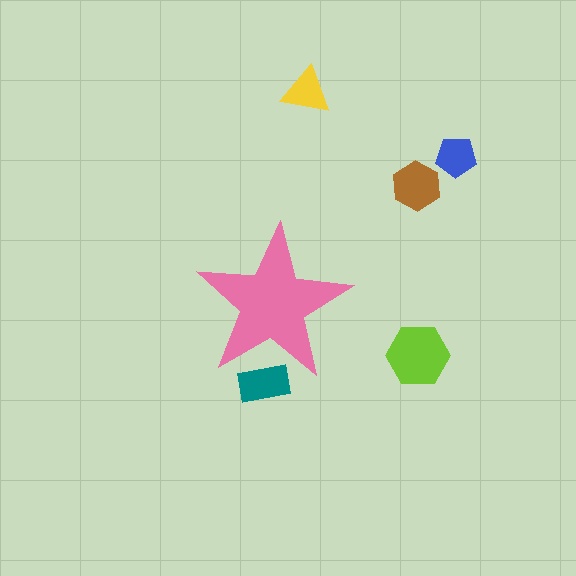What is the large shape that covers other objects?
A pink star.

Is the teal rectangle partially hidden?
Yes, the teal rectangle is partially hidden behind the pink star.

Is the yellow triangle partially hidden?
No, the yellow triangle is fully visible.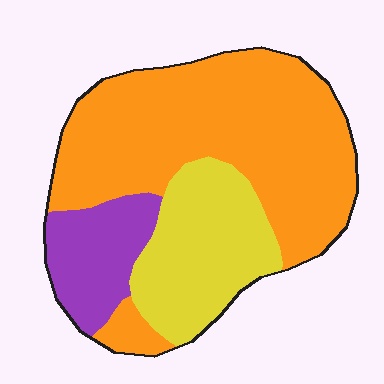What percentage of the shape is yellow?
Yellow takes up about one quarter (1/4) of the shape.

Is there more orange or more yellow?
Orange.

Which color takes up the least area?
Purple, at roughly 15%.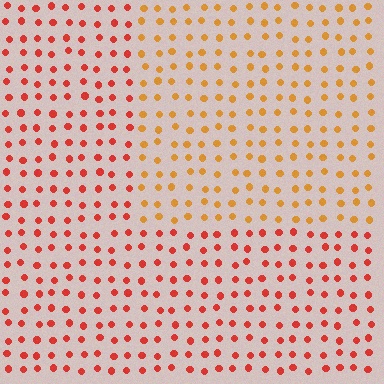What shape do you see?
I see a rectangle.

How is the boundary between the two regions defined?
The boundary is defined purely by a slight shift in hue (about 33 degrees). Spacing, size, and orientation are identical on both sides.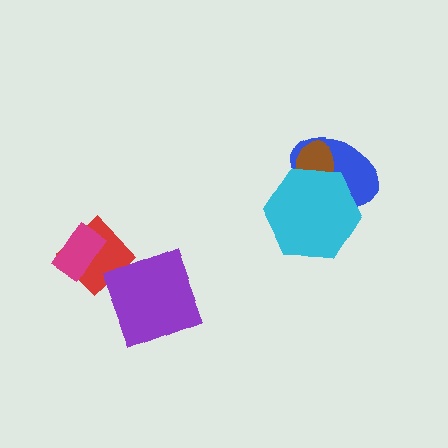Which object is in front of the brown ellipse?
The cyan hexagon is in front of the brown ellipse.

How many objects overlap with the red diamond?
2 objects overlap with the red diamond.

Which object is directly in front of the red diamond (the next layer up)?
The magenta rectangle is directly in front of the red diamond.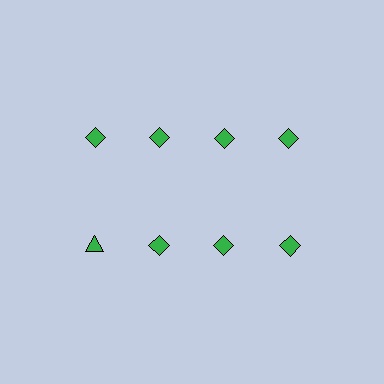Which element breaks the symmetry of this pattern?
The green triangle in the second row, leftmost column breaks the symmetry. All other shapes are green diamonds.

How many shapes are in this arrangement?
There are 8 shapes arranged in a grid pattern.